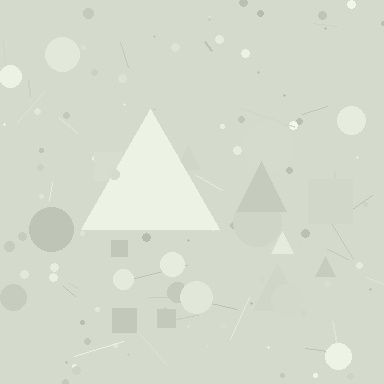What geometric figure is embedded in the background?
A triangle is embedded in the background.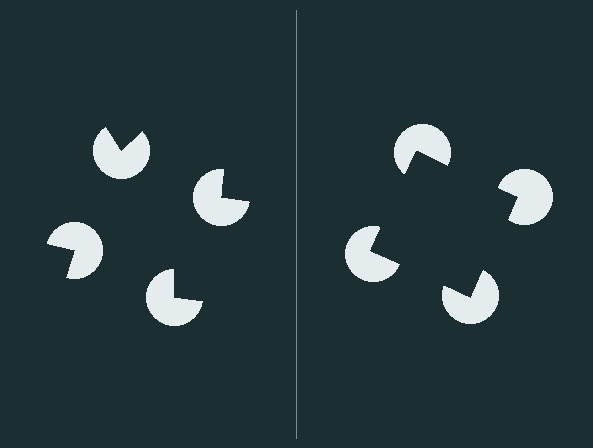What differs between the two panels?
The pac-man discs are positioned identically on both sides; only the wedge orientations differ. On the right they align to a square; on the left they are misaligned.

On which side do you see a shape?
An illusory square appears on the right side. On the left side the wedge cuts are rotated, so no coherent shape forms.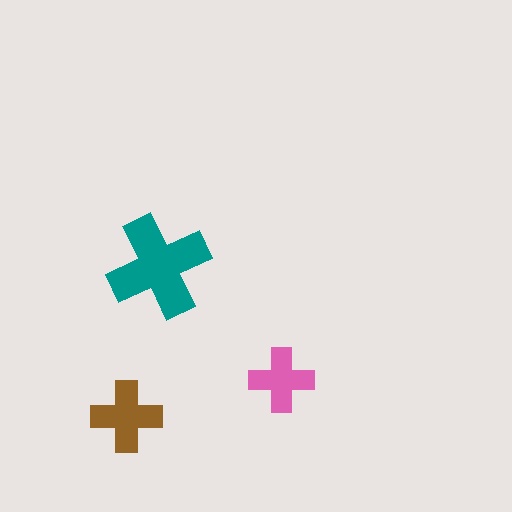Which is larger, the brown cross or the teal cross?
The teal one.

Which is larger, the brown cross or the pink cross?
The brown one.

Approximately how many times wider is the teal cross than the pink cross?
About 1.5 times wider.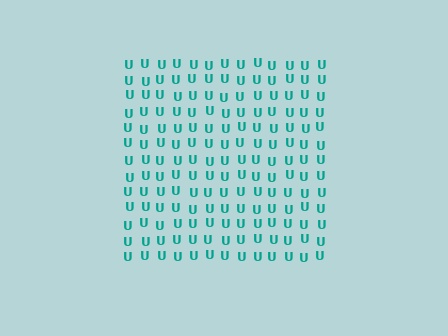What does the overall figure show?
The overall figure shows a square.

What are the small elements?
The small elements are letter U's.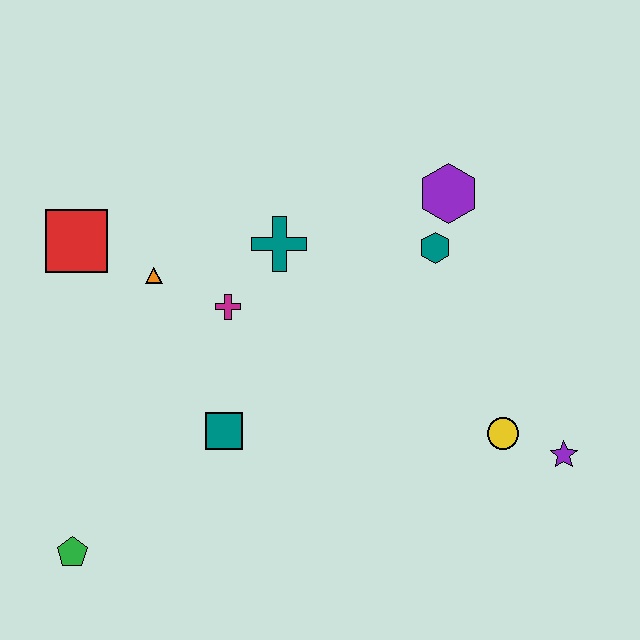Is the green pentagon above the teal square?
No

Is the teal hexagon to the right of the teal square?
Yes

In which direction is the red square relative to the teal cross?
The red square is to the left of the teal cross.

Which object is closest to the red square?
The orange triangle is closest to the red square.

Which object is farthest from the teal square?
The purple star is farthest from the teal square.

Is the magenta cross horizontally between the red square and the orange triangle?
No